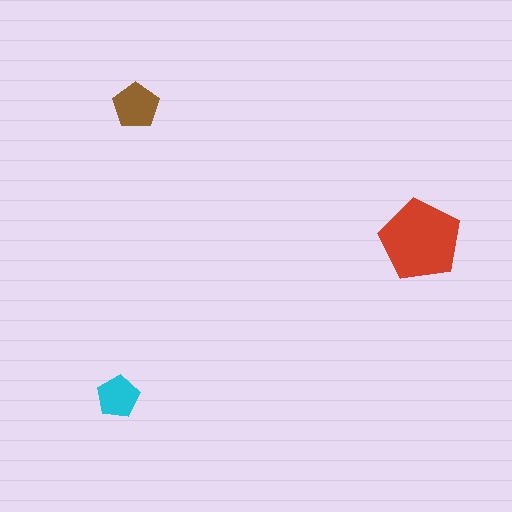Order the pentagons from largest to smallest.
the red one, the brown one, the cyan one.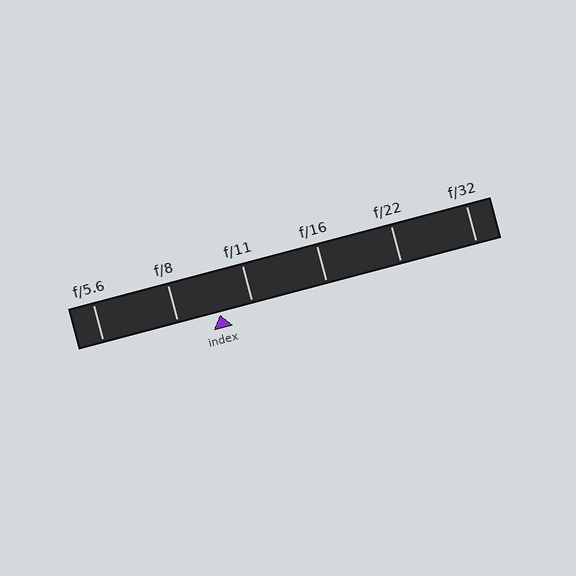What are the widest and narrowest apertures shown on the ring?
The widest aperture shown is f/5.6 and the narrowest is f/32.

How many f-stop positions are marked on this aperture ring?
There are 6 f-stop positions marked.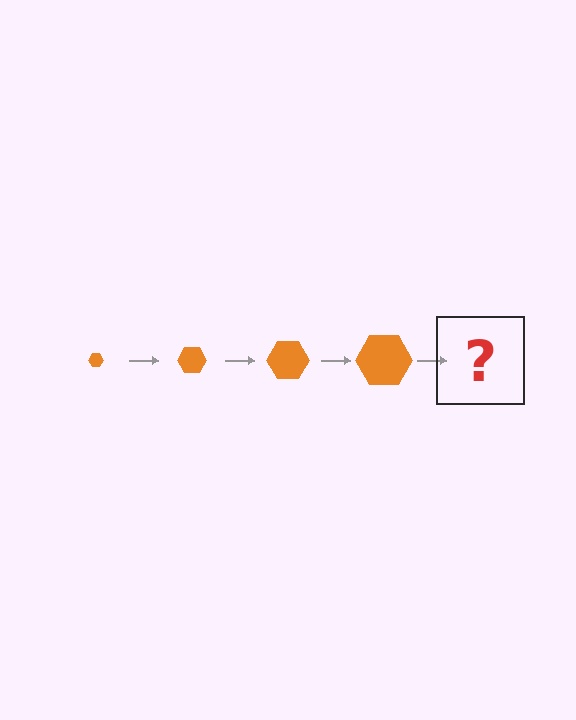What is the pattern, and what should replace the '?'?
The pattern is that the hexagon gets progressively larger each step. The '?' should be an orange hexagon, larger than the previous one.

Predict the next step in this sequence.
The next step is an orange hexagon, larger than the previous one.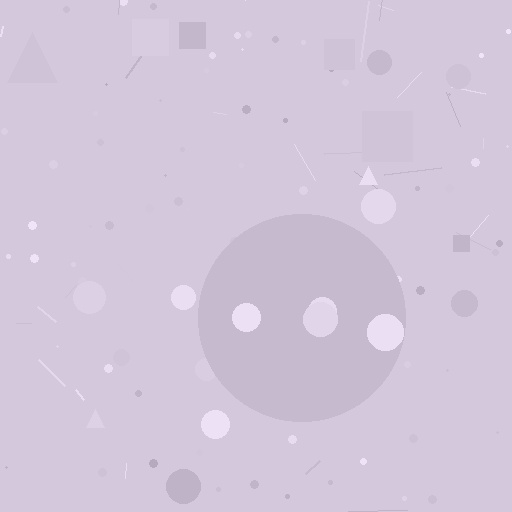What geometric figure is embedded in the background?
A circle is embedded in the background.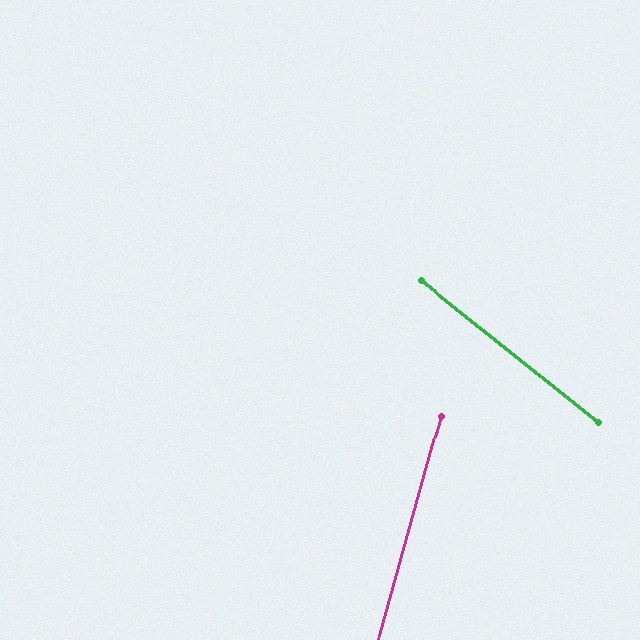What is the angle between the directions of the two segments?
Approximately 67 degrees.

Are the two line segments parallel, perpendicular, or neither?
Neither parallel nor perpendicular — they differ by about 67°.